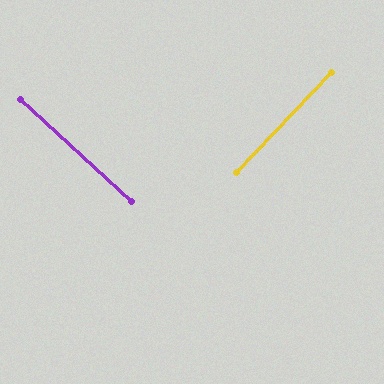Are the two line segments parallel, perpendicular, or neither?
Perpendicular — they meet at approximately 89°.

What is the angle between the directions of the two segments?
Approximately 89 degrees.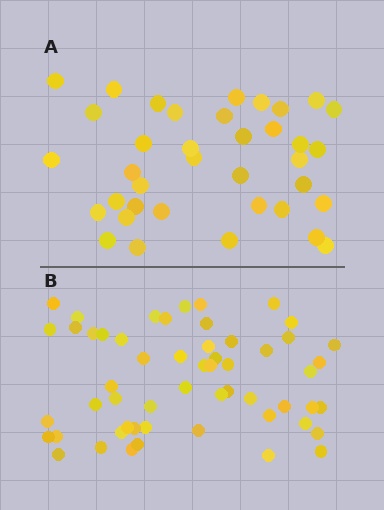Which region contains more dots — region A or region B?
Region B (the bottom region) has more dots.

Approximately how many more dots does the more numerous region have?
Region B has approximately 20 more dots than region A.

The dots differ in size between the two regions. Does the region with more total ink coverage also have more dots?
No. Region A has more total ink coverage because its dots are larger, but region B actually contains more individual dots. Total area can be misleading — the number of items is what matters here.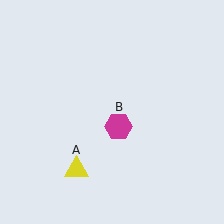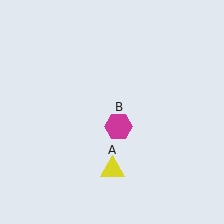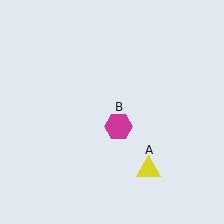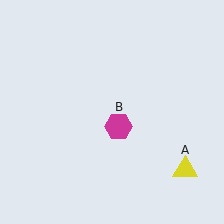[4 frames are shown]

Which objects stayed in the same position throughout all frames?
Magenta hexagon (object B) remained stationary.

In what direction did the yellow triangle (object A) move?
The yellow triangle (object A) moved right.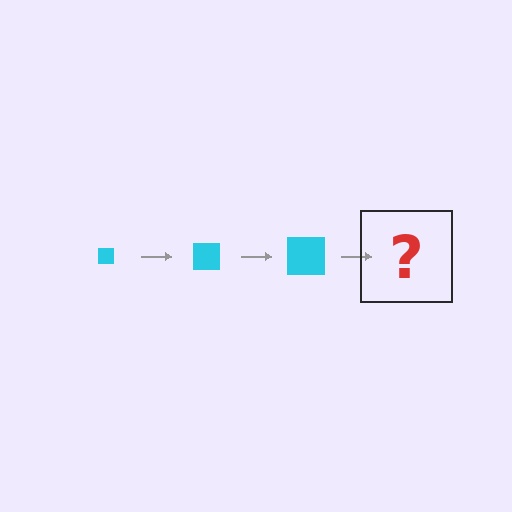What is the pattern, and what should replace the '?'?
The pattern is that the square gets progressively larger each step. The '?' should be a cyan square, larger than the previous one.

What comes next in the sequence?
The next element should be a cyan square, larger than the previous one.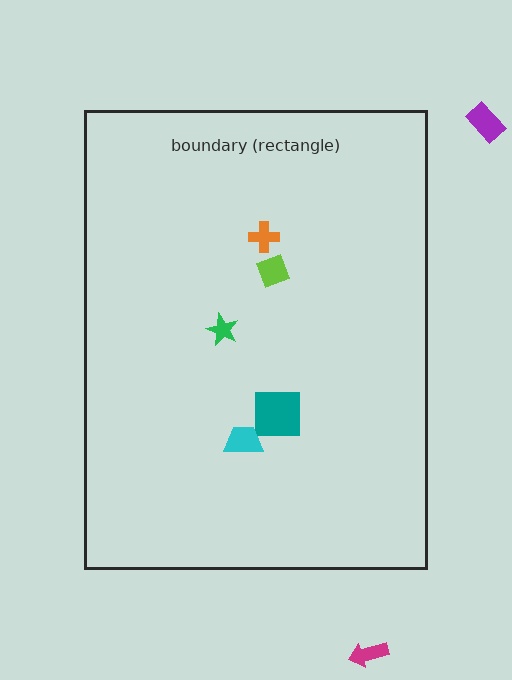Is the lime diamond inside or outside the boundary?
Inside.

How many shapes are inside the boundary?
5 inside, 2 outside.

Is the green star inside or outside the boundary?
Inside.